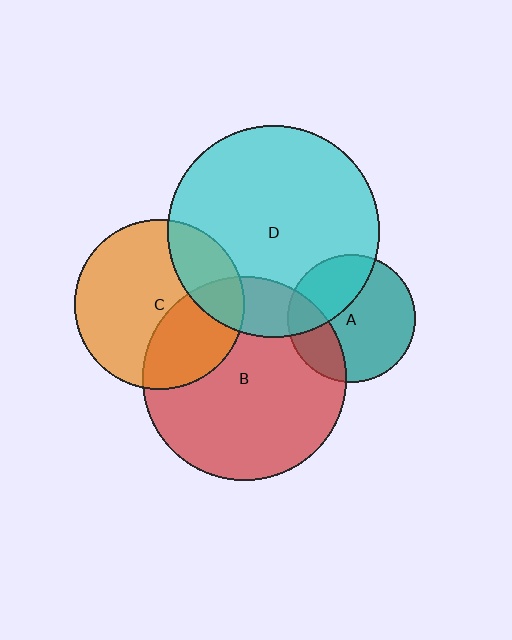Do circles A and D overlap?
Yes.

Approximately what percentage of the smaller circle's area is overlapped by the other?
Approximately 35%.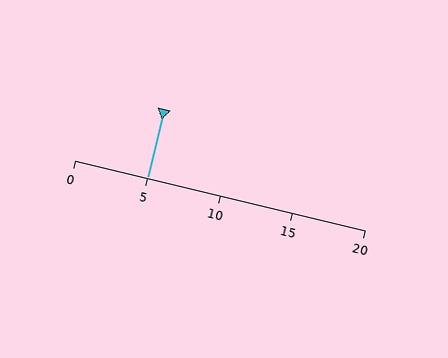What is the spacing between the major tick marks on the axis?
The major ticks are spaced 5 apart.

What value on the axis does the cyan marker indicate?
The marker indicates approximately 5.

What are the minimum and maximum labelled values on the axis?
The axis runs from 0 to 20.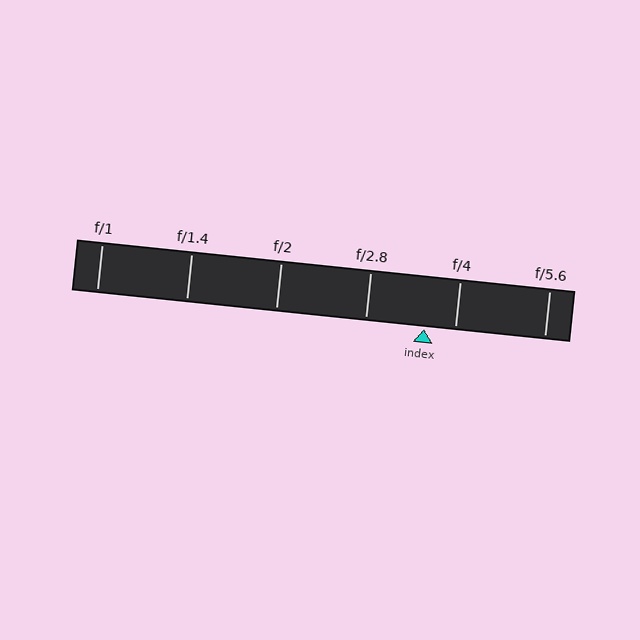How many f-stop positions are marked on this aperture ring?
There are 6 f-stop positions marked.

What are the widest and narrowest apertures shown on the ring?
The widest aperture shown is f/1 and the narrowest is f/5.6.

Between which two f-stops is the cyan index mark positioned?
The index mark is between f/2.8 and f/4.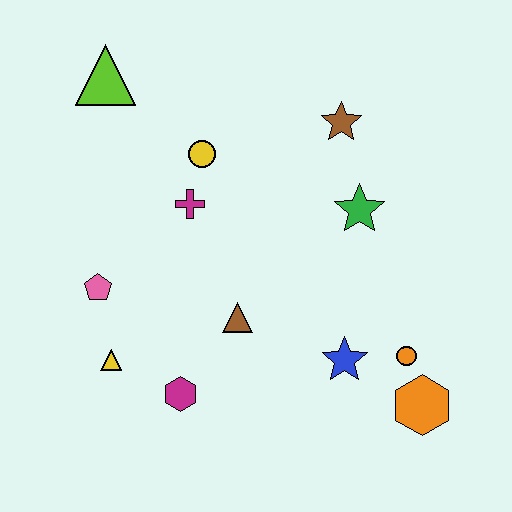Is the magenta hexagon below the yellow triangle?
Yes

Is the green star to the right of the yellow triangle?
Yes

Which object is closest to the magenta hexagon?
The yellow triangle is closest to the magenta hexagon.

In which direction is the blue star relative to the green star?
The blue star is below the green star.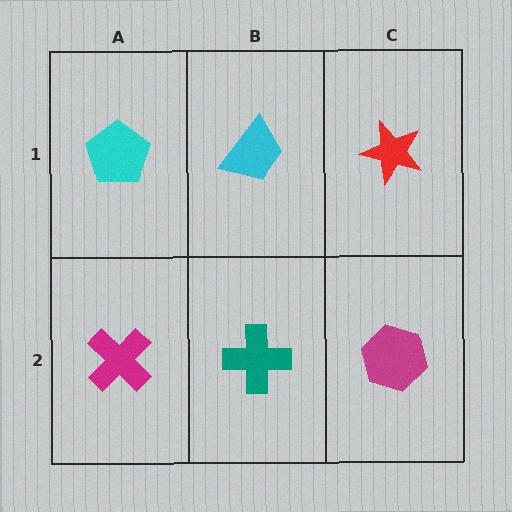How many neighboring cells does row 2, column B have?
3.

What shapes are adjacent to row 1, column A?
A magenta cross (row 2, column A), a cyan trapezoid (row 1, column B).